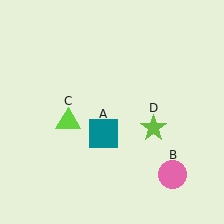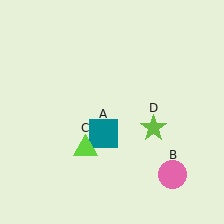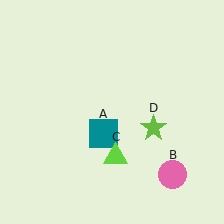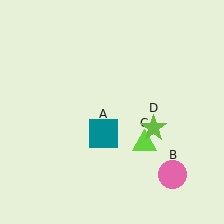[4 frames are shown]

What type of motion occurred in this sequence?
The lime triangle (object C) rotated counterclockwise around the center of the scene.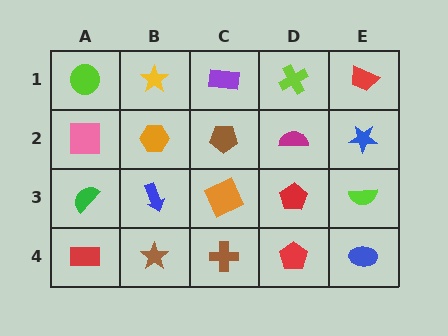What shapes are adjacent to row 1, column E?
A blue star (row 2, column E), a lime cross (row 1, column D).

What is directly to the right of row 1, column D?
A red trapezoid.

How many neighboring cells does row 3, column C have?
4.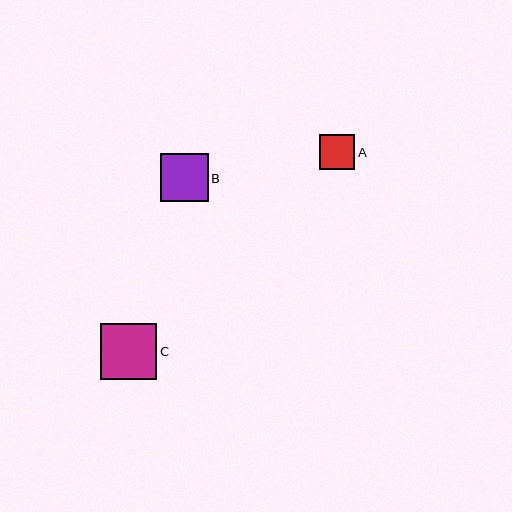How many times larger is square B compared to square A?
Square B is approximately 1.4 times the size of square A.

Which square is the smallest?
Square A is the smallest with a size of approximately 35 pixels.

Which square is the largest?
Square C is the largest with a size of approximately 57 pixels.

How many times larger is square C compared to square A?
Square C is approximately 1.6 times the size of square A.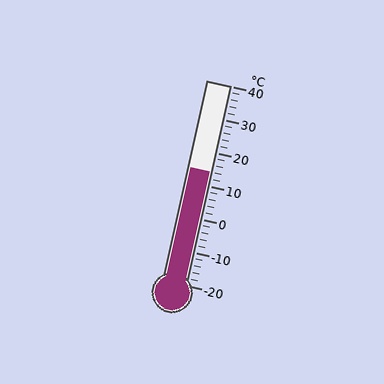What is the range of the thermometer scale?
The thermometer scale ranges from -20°C to 40°C.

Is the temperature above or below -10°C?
The temperature is above -10°C.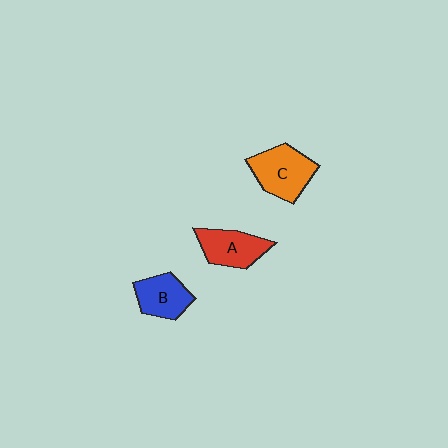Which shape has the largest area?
Shape C (orange).